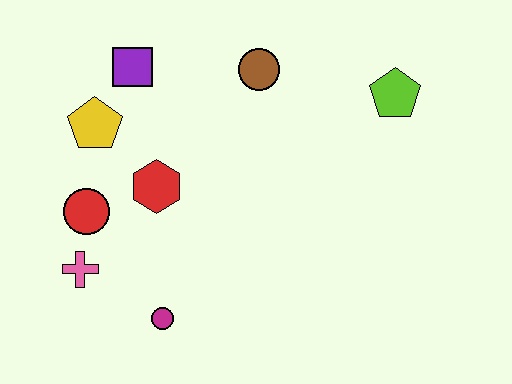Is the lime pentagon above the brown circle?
No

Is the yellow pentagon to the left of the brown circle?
Yes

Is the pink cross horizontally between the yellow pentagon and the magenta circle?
No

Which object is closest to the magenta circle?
The pink cross is closest to the magenta circle.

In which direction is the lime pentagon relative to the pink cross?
The lime pentagon is to the right of the pink cross.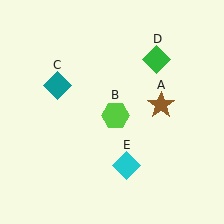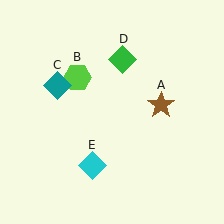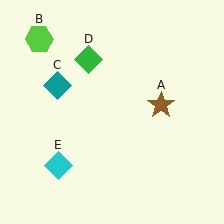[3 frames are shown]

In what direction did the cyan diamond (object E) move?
The cyan diamond (object E) moved left.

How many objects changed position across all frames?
3 objects changed position: lime hexagon (object B), green diamond (object D), cyan diamond (object E).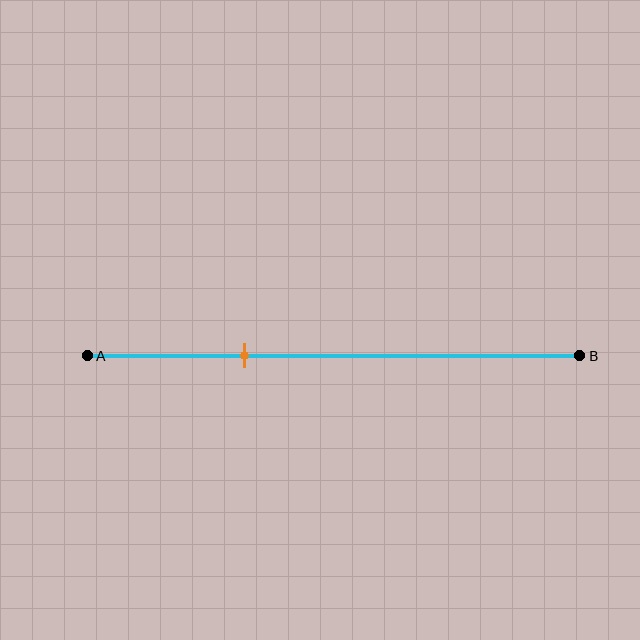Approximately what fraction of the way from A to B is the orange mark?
The orange mark is approximately 30% of the way from A to B.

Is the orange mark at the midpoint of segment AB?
No, the mark is at about 30% from A, not at the 50% midpoint.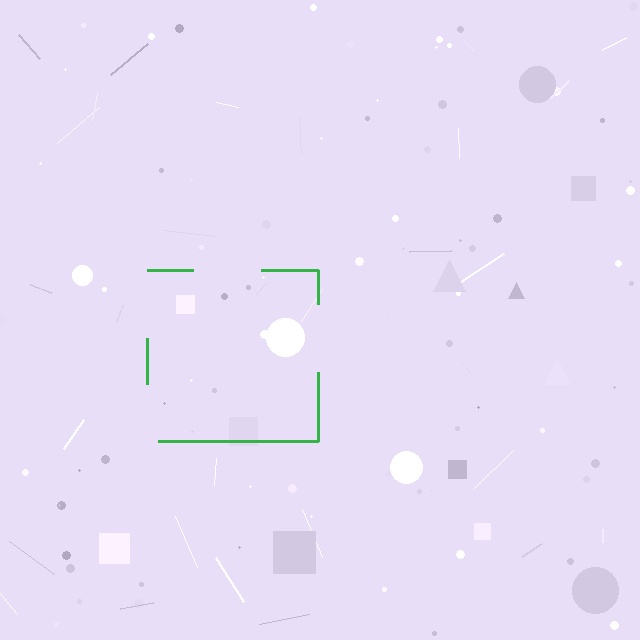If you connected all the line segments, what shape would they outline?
They would outline a square.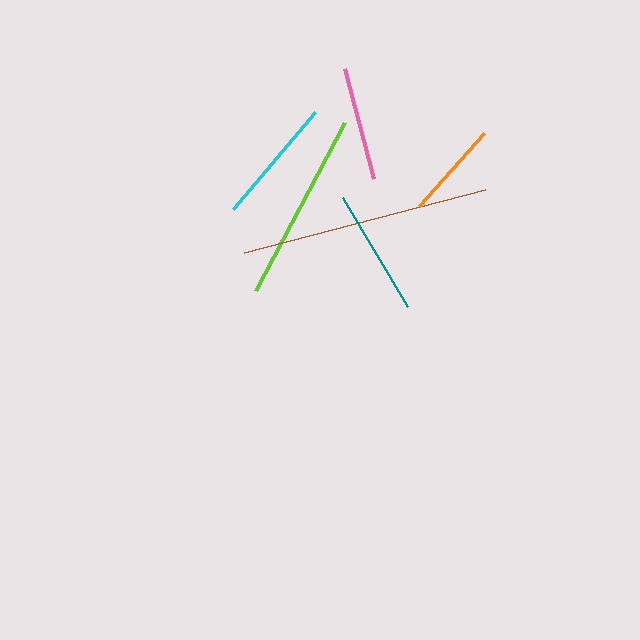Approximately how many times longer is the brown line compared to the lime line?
The brown line is approximately 1.3 times the length of the lime line.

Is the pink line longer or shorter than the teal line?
The teal line is longer than the pink line.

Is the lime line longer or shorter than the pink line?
The lime line is longer than the pink line.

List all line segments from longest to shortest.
From longest to shortest: brown, lime, teal, cyan, pink, orange.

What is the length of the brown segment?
The brown segment is approximately 250 pixels long.